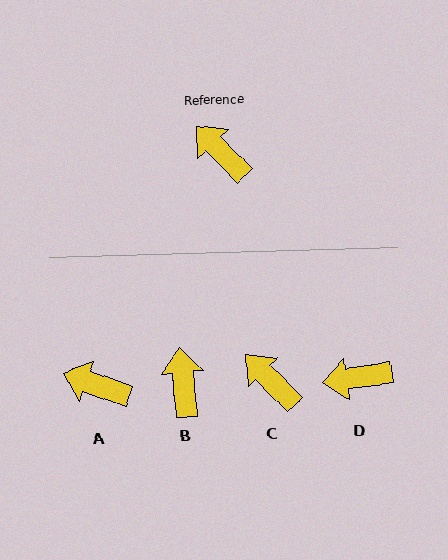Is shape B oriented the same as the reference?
No, it is off by about 39 degrees.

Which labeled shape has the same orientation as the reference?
C.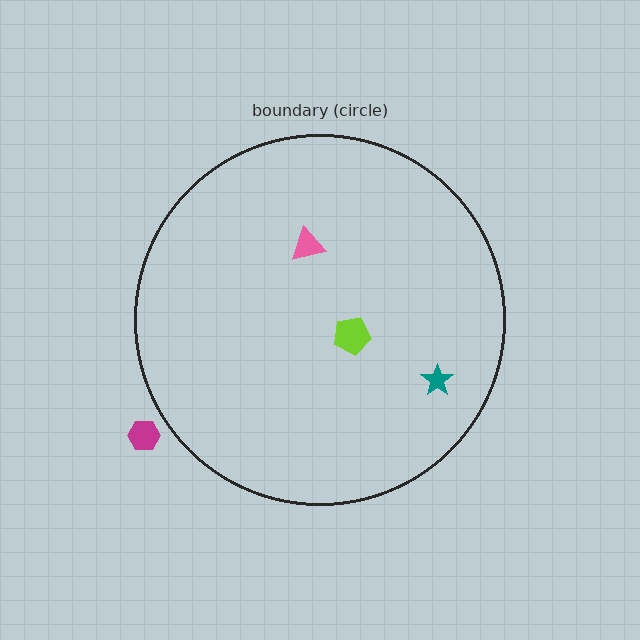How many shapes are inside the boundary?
3 inside, 1 outside.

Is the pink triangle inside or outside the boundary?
Inside.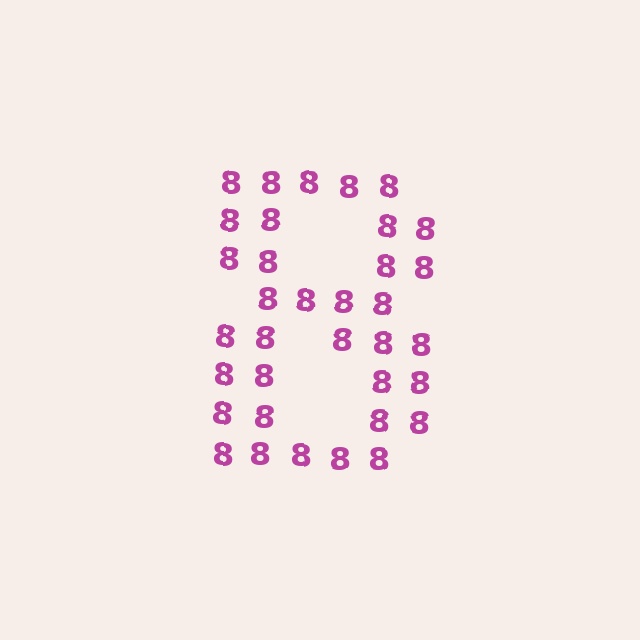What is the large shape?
The large shape is the digit 8.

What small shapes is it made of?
It is made of small digit 8's.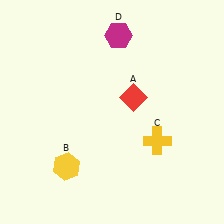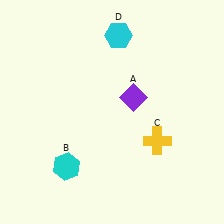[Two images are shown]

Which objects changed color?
A changed from red to purple. B changed from yellow to cyan. D changed from magenta to cyan.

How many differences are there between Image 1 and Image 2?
There are 3 differences between the two images.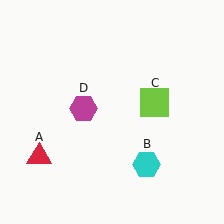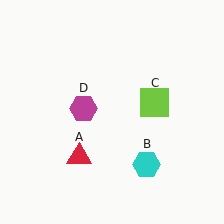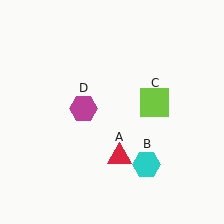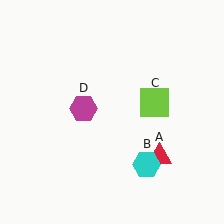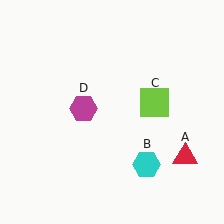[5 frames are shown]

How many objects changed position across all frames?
1 object changed position: red triangle (object A).